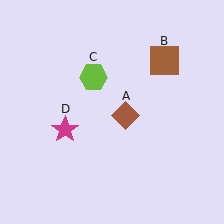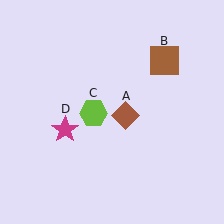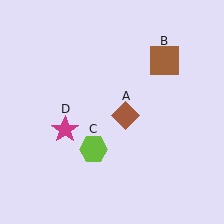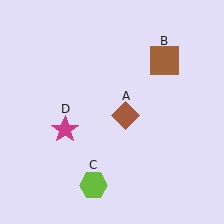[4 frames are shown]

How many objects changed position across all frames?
1 object changed position: lime hexagon (object C).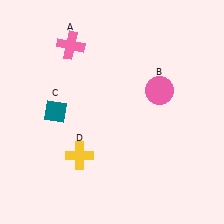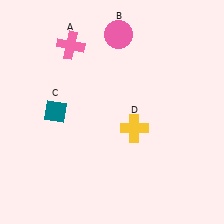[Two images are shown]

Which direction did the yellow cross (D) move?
The yellow cross (D) moved right.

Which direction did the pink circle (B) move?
The pink circle (B) moved up.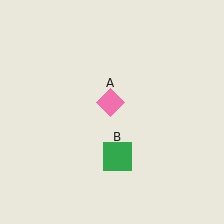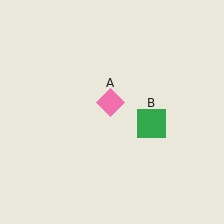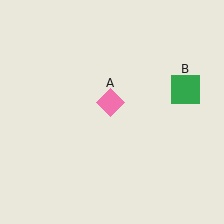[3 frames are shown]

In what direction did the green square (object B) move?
The green square (object B) moved up and to the right.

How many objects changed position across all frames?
1 object changed position: green square (object B).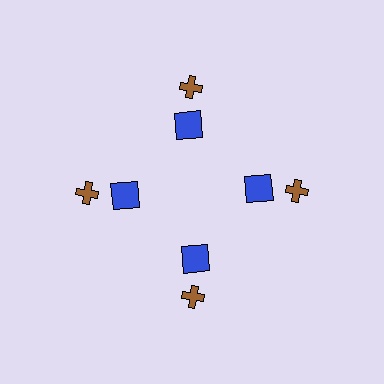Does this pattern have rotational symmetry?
Yes, this pattern has 4-fold rotational symmetry. It looks the same after rotating 90 degrees around the center.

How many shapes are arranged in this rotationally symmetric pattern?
There are 8 shapes, arranged in 4 groups of 2.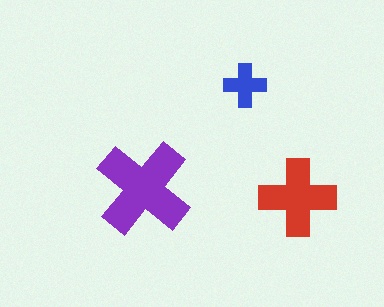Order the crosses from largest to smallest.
the purple one, the red one, the blue one.